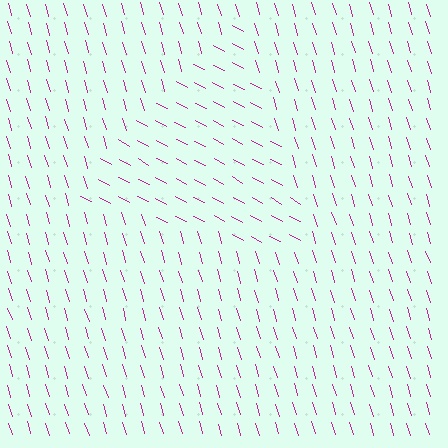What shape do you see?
I see a triangle.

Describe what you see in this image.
The image is filled with small magenta line segments. A triangle region in the image has lines oriented differently from the surrounding lines, creating a visible texture boundary.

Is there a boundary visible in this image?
Yes, there is a texture boundary formed by a change in line orientation.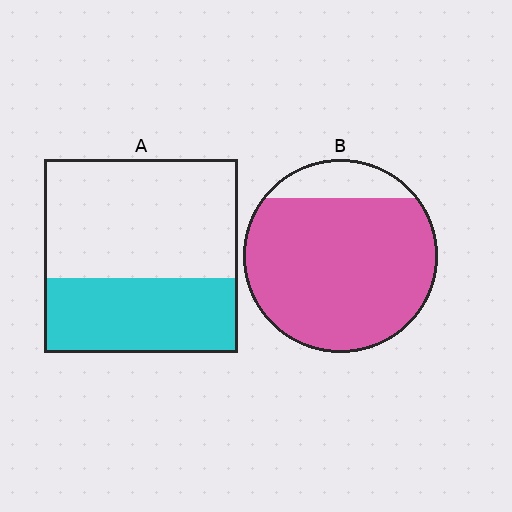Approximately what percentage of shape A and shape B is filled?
A is approximately 40% and B is approximately 85%.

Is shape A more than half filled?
No.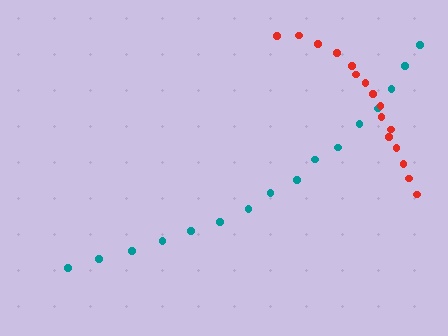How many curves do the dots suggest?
There are 2 distinct paths.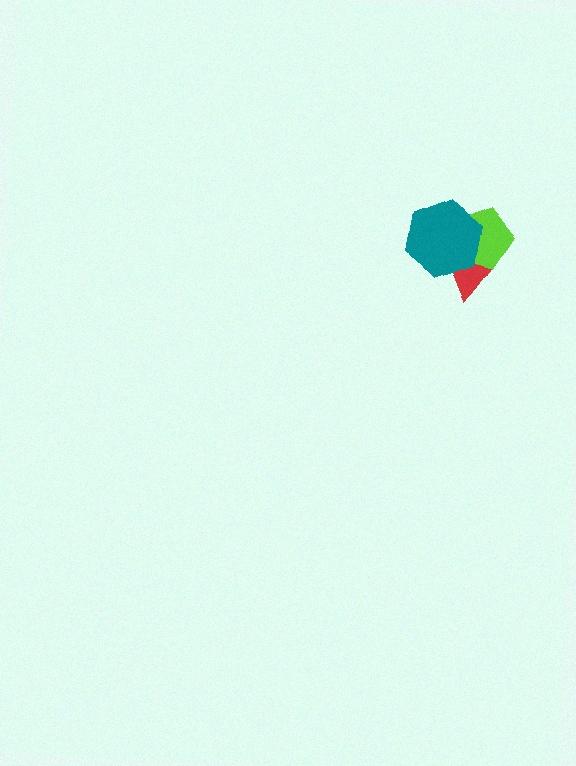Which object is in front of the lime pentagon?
The teal hexagon is in front of the lime pentagon.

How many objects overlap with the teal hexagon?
2 objects overlap with the teal hexagon.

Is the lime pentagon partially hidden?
Yes, it is partially covered by another shape.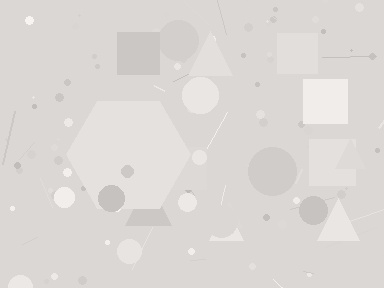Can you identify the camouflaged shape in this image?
The camouflaged shape is a hexagon.